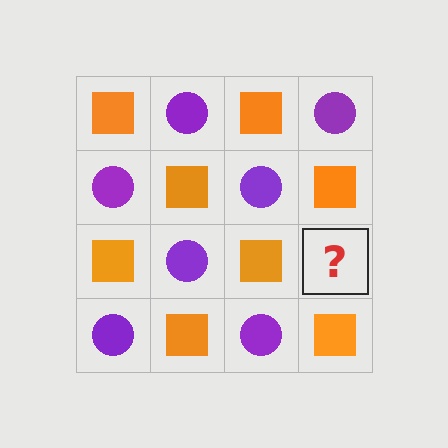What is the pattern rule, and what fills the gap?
The rule is that it alternates orange square and purple circle in a checkerboard pattern. The gap should be filled with a purple circle.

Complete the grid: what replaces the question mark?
The question mark should be replaced with a purple circle.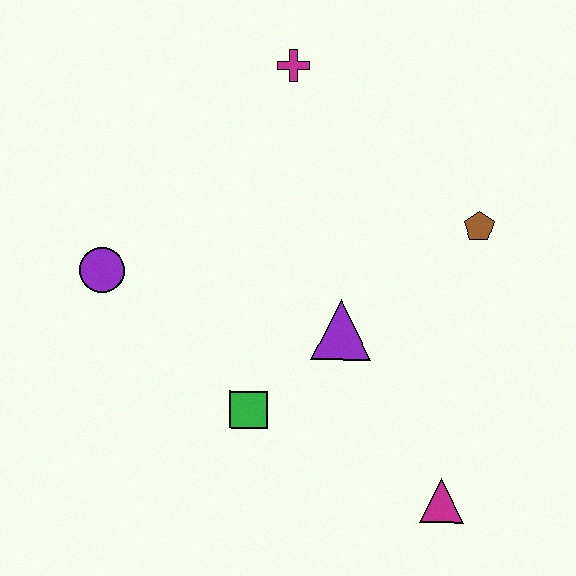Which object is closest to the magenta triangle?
The purple triangle is closest to the magenta triangle.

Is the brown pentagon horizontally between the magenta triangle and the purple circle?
No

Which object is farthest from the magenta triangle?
The magenta cross is farthest from the magenta triangle.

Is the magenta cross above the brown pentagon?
Yes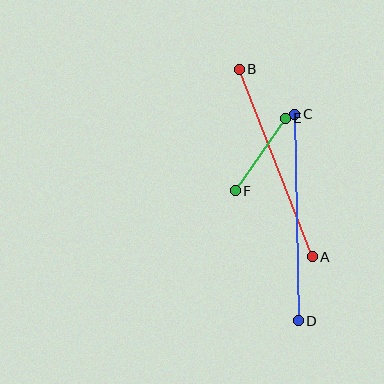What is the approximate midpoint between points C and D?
The midpoint is at approximately (296, 218) pixels.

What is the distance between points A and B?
The distance is approximately 202 pixels.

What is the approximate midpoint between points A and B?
The midpoint is at approximately (276, 163) pixels.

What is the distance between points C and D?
The distance is approximately 206 pixels.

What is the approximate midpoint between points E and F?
The midpoint is at approximately (260, 155) pixels.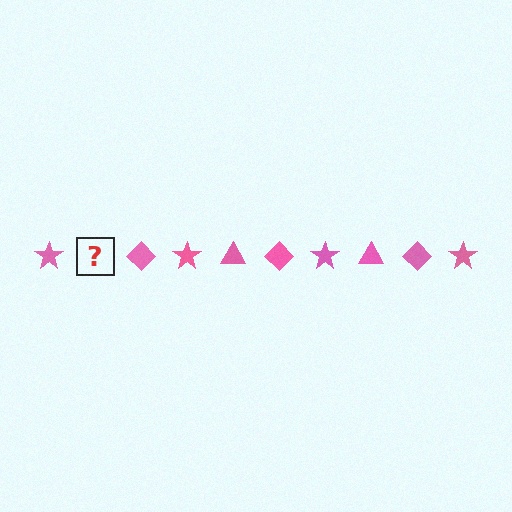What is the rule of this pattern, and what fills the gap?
The rule is that the pattern cycles through star, triangle, diamond shapes in pink. The gap should be filled with a pink triangle.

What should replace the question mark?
The question mark should be replaced with a pink triangle.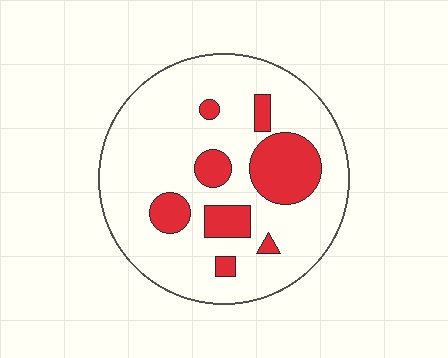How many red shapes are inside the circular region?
8.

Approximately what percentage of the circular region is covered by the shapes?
Approximately 20%.